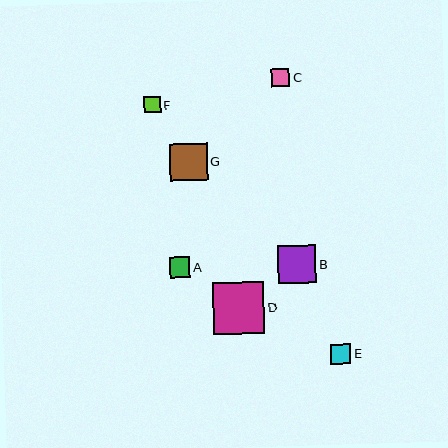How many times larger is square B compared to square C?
Square B is approximately 2.1 times the size of square C.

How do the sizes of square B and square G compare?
Square B and square G are approximately the same size.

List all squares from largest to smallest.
From largest to smallest: D, B, G, A, E, C, F.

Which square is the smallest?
Square F is the smallest with a size of approximately 17 pixels.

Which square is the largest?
Square D is the largest with a size of approximately 52 pixels.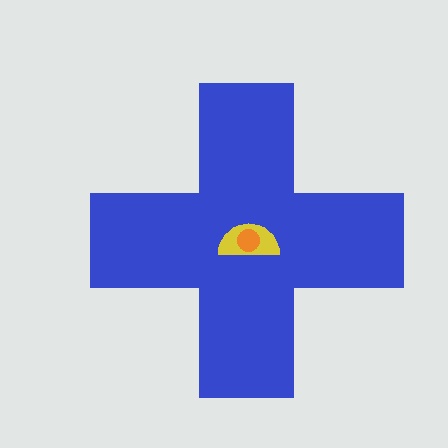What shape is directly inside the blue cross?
The yellow semicircle.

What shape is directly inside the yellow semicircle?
The orange circle.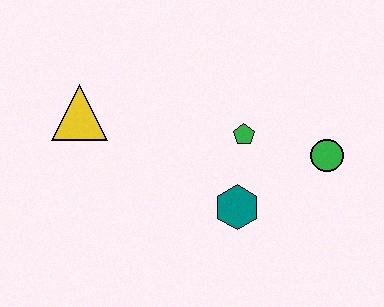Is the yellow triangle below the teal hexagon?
No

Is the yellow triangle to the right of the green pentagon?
No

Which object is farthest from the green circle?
The yellow triangle is farthest from the green circle.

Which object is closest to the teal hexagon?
The green pentagon is closest to the teal hexagon.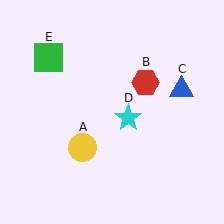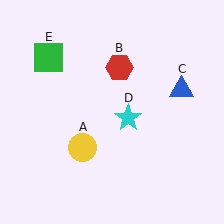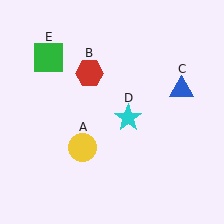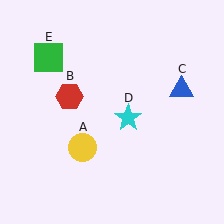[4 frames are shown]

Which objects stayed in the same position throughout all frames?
Yellow circle (object A) and blue triangle (object C) and cyan star (object D) and green square (object E) remained stationary.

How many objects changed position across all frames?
1 object changed position: red hexagon (object B).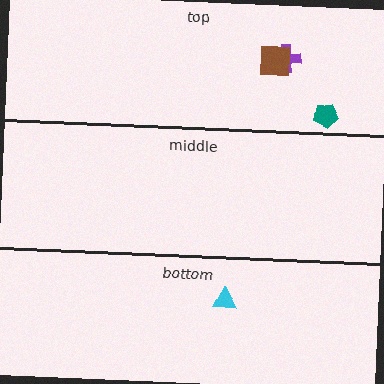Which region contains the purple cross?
The top region.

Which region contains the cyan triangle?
The bottom region.